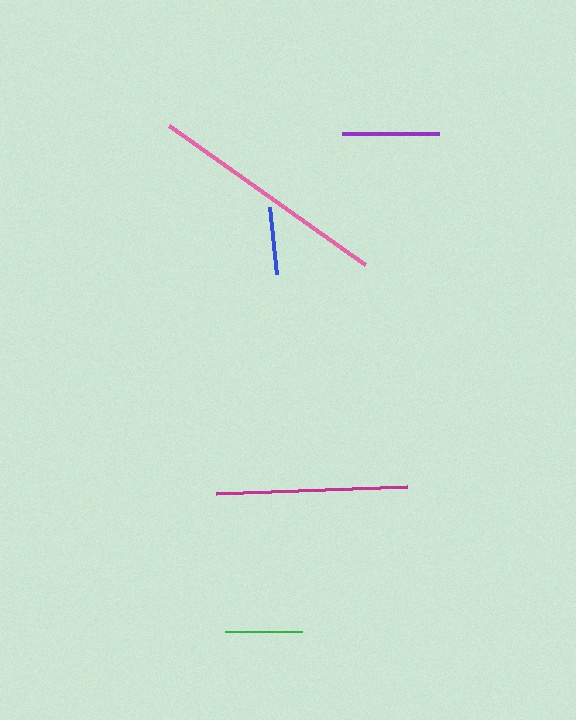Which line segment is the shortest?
The blue line is the shortest at approximately 67 pixels.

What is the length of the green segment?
The green segment is approximately 77 pixels long.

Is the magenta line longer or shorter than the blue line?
The magenta line is longer than the blue line.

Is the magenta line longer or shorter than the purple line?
The magenta line is longer than the purple line.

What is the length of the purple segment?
The purple segment is approximately 97 pixels long.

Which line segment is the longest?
The pink line is the longest at approximately 240 pixels.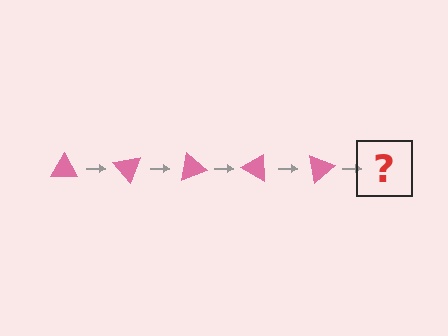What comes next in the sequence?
The next element should be a pink triangle rotated 250 degrees.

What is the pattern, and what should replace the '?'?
The pattern is that the triangle rotates 50 degrees each step. The '?' should be a pink triangle rotated 250 degrees.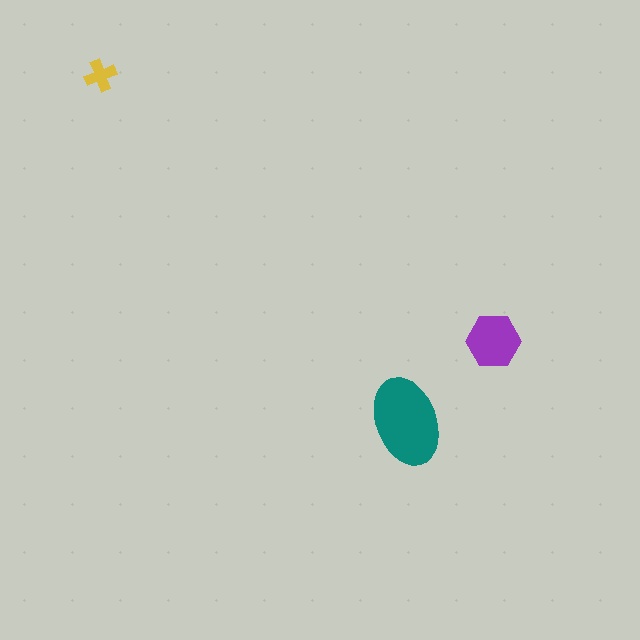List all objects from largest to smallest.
The teal ellipse, the purple hexagon, the yellow cross.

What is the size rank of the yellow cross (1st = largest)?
3rd.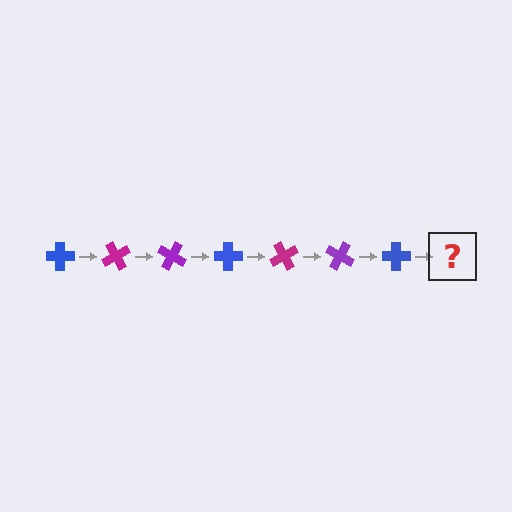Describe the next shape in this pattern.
It should be a magenta cross, rotated 420 degrees from the start.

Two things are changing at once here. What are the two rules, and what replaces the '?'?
The two rules are that it rotates 60 degrees each step and the color cycles through blue, magenta, and purple. The '?' should be a magenta cross, rotated 420 degrees from the start.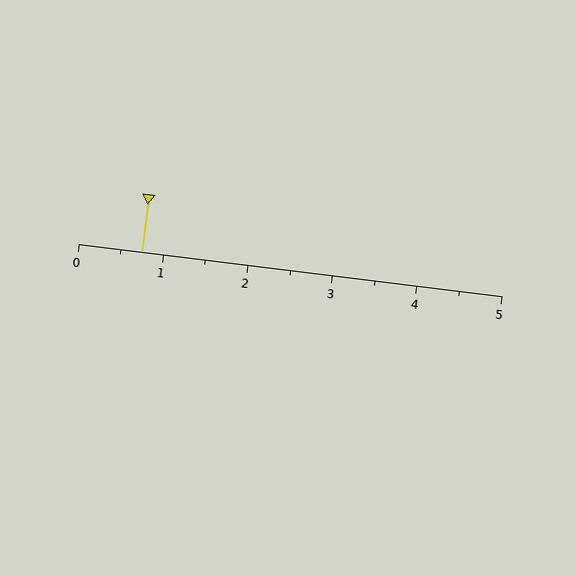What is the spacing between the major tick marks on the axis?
The major ticks are spaced 1 apart.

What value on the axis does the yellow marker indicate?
The marker indicates approximately 0.8.